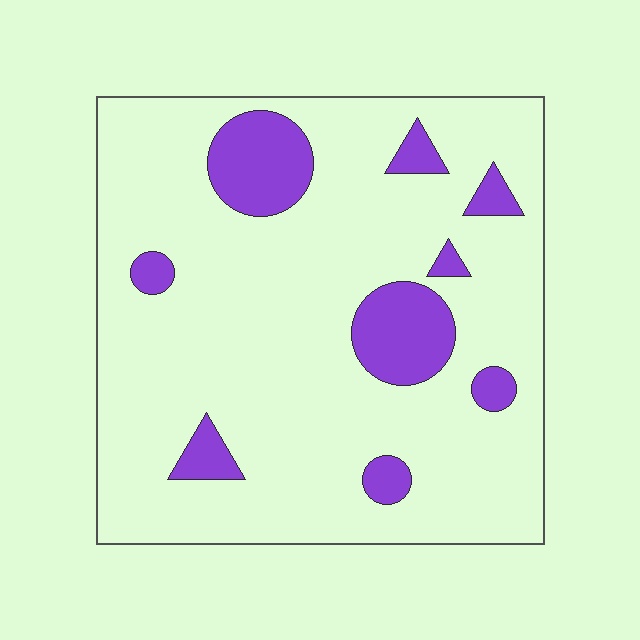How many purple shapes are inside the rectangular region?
9.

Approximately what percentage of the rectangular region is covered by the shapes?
Approximately 15%.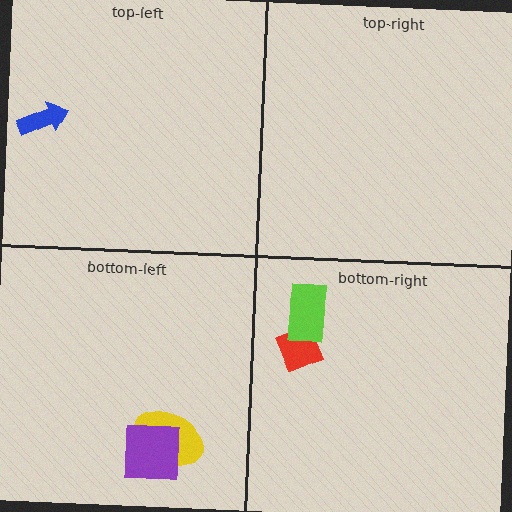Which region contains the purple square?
The bottom-left region.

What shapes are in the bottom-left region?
The yellow ellipse, the purple square.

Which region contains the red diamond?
The bottom-right region.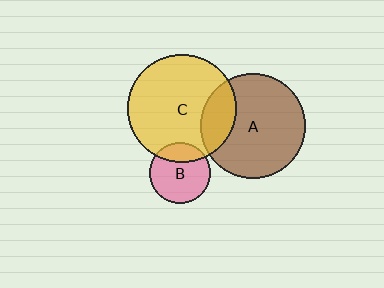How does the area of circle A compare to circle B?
Approximately 3.0 times.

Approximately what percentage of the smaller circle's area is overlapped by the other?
Approximately 25%.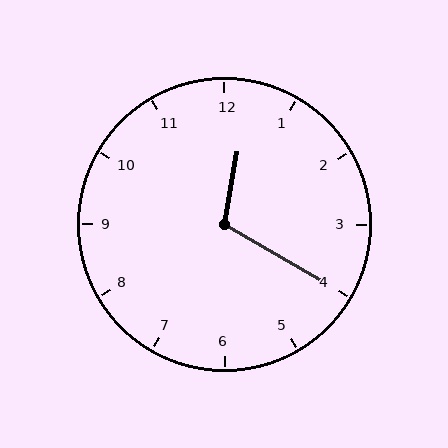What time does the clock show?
12:20.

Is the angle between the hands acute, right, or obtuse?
It is obtuse.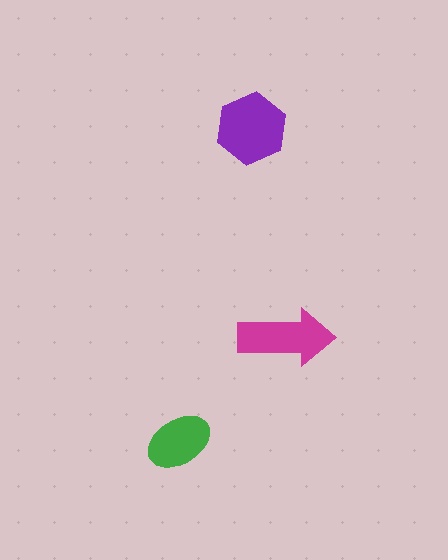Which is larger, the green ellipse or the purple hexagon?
The purple hexagon.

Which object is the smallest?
The green ellipse.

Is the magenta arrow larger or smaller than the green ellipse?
Larger.